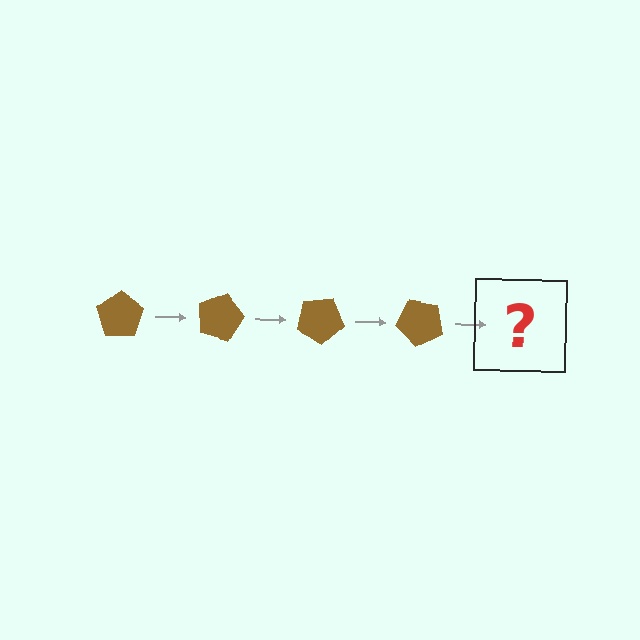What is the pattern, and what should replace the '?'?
The pattern is that the pentagon rotates 15 degrees each step. The '?' should be a brown pentagon rotated 60 degrees.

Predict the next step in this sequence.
The next step is a brown pentagon rotated 60 degrees.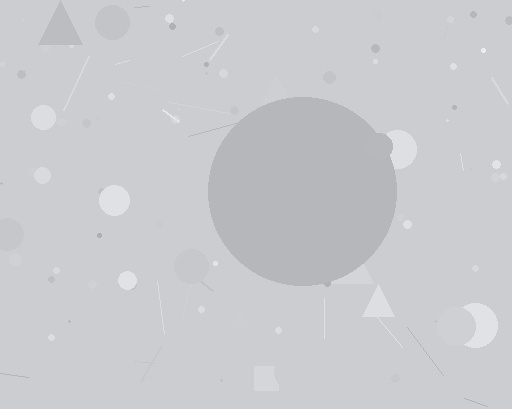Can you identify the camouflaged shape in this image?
The camouflaged shape is a circle.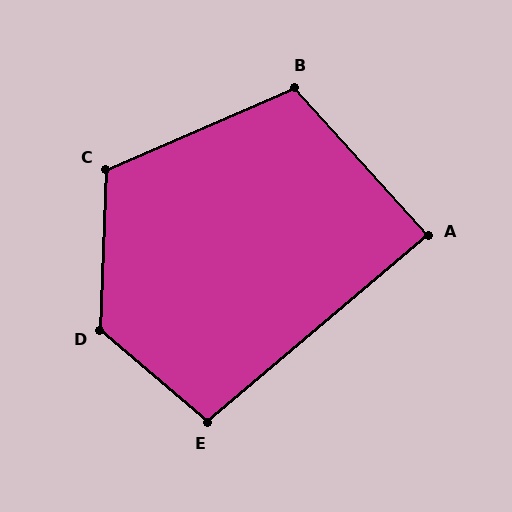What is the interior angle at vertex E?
Approximately 99 degrees (obtuse).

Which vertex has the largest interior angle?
D, at approximately 128 degrees.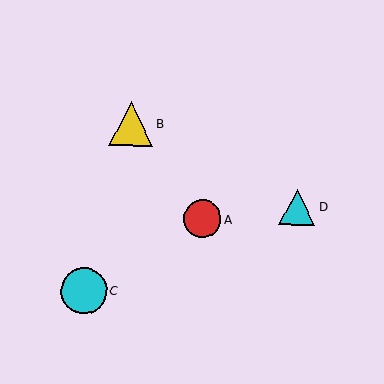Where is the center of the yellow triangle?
The center of the yellow triangle is at (131, 124).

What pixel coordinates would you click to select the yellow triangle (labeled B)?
Click at (131, 124) to select the yellow triangle B.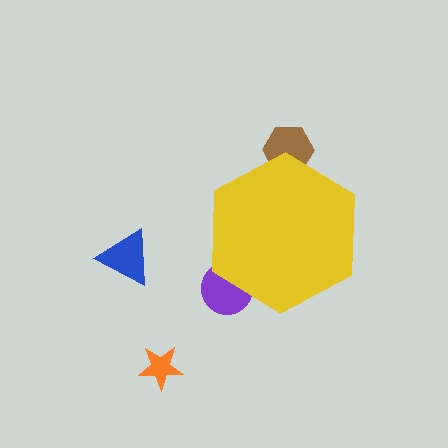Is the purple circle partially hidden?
Yes, the purple circle is partially hidden behind the yellow hexagon.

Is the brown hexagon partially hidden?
Yes, the brown hexagon is partially hidden behind the yellow hexagon.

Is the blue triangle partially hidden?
No, the blue triangle is fully visible.